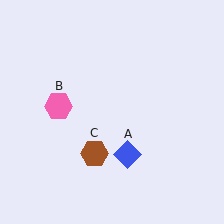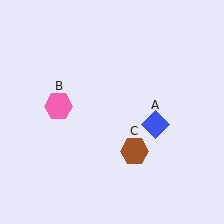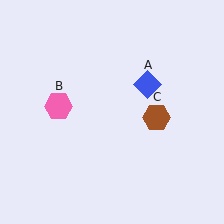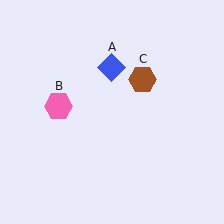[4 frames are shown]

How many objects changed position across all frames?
2 objects changed position: blue diamond (object A), brown hexagon (object C).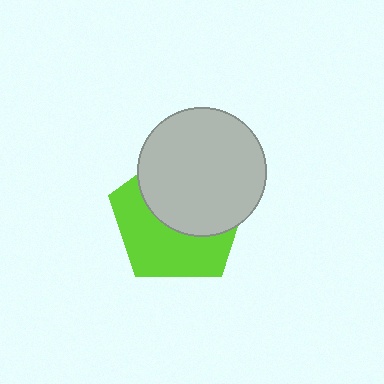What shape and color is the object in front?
The object in front is a light gray circle.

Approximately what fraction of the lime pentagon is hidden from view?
Roughly 51% of the lime pentagon is hidden behind the light gray circle.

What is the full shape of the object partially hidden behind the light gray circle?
The partially hidden object is a lime pentagon.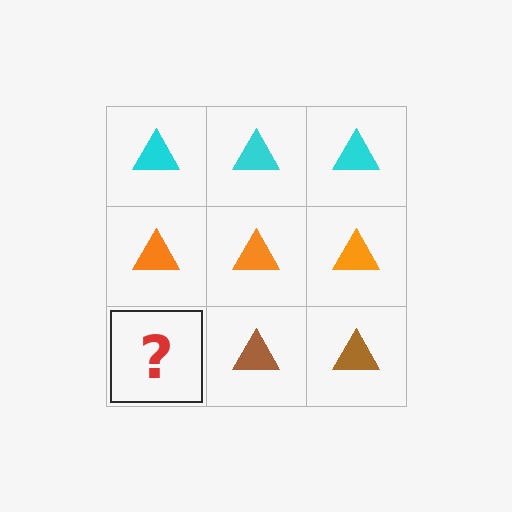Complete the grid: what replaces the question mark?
The question mark should be replaced with a brown triangle.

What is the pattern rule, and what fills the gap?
The rule is that each row has a consistent color. The gap should be filled with a brown triangle.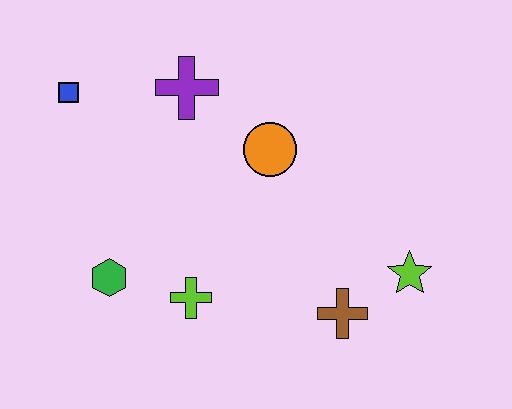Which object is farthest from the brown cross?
The blue square is farthest from the brown cross.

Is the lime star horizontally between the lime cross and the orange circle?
No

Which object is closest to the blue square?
The purple cross is closest to the blue square.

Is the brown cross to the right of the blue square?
Yes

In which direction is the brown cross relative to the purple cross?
The brown cross is below the purple cross.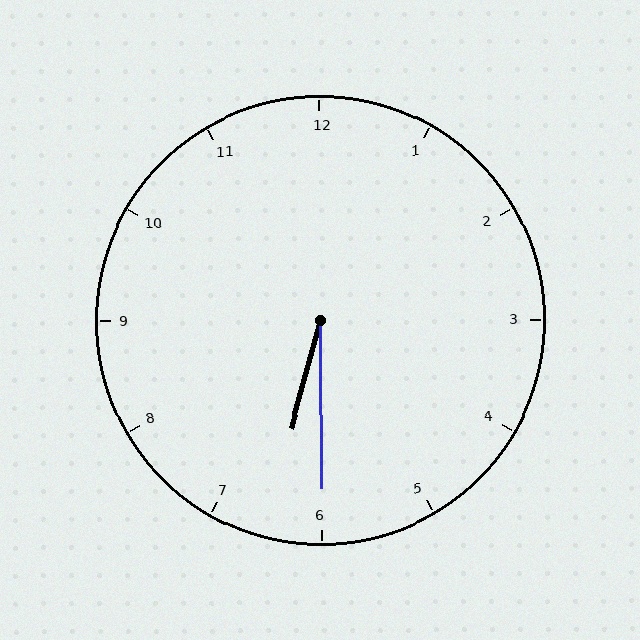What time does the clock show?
6:30.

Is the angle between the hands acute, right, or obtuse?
It is acute.